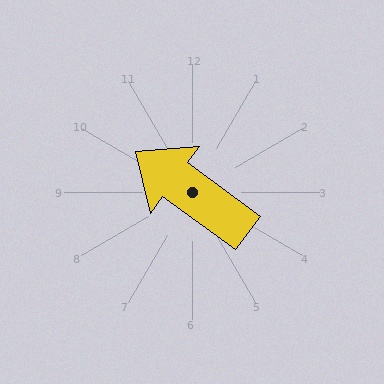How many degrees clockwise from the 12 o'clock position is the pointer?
Approximately 306 degrees.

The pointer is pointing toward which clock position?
Roughly 10 o'clock.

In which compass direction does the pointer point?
Northwest.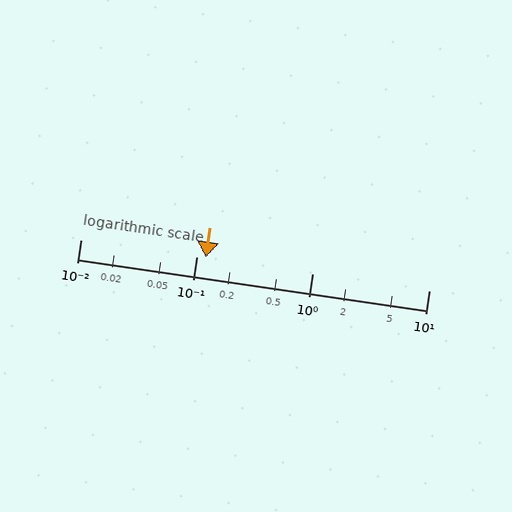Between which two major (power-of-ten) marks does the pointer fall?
The pointer is between 0.1 and 1.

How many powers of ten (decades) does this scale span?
The scale spans 3 decades, from 0.01 to 10.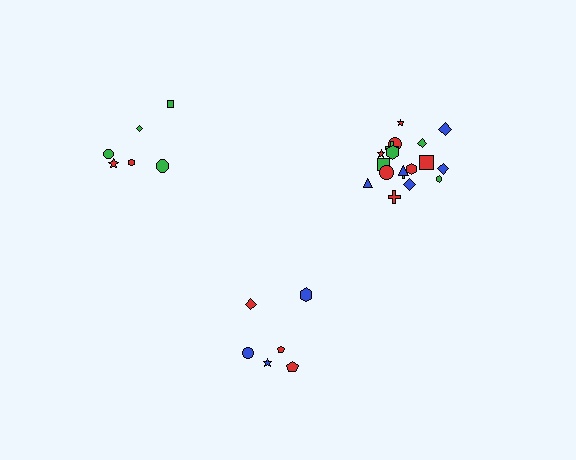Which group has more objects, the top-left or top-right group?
The top-right group.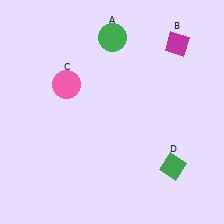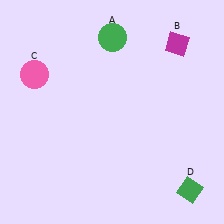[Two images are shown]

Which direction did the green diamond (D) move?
The green diamond (D) moved down.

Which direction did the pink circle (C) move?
The pink circle (C) moved left.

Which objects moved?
The objects that moved are: the pink circle (C), the green diamond (D).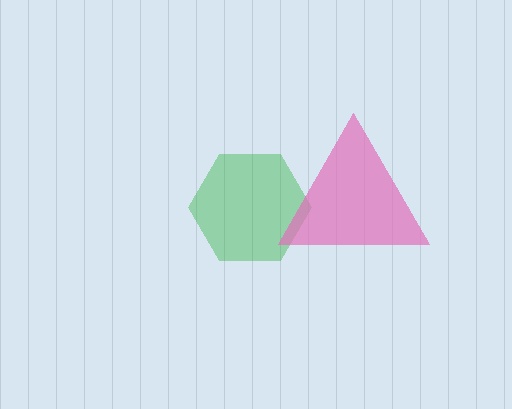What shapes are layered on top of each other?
The layered shapes are: a green hexagon, a pink triangle.